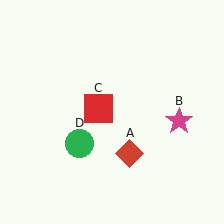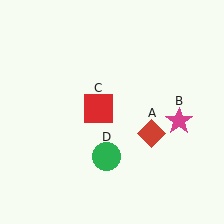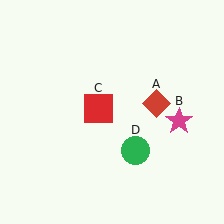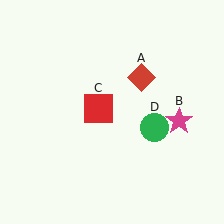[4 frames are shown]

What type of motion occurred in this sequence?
The red diamond (object A), green circle (object D) rotated counterclockwise around the center of the scene.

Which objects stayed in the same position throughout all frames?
Magenta star (object B) and red square (object C) remained stationary.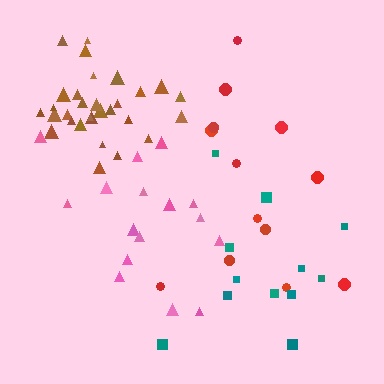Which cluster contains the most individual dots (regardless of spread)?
Brown (30).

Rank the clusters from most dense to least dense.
brown, pink, teal, red.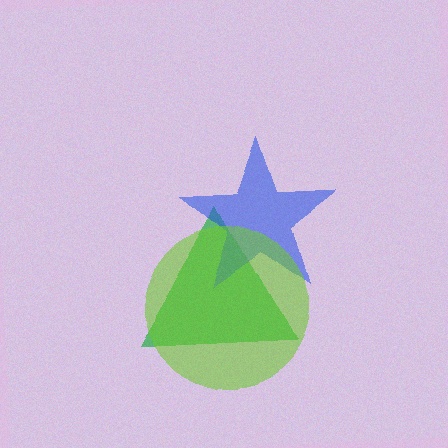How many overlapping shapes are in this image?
There are 3 overlapping shapes in the image.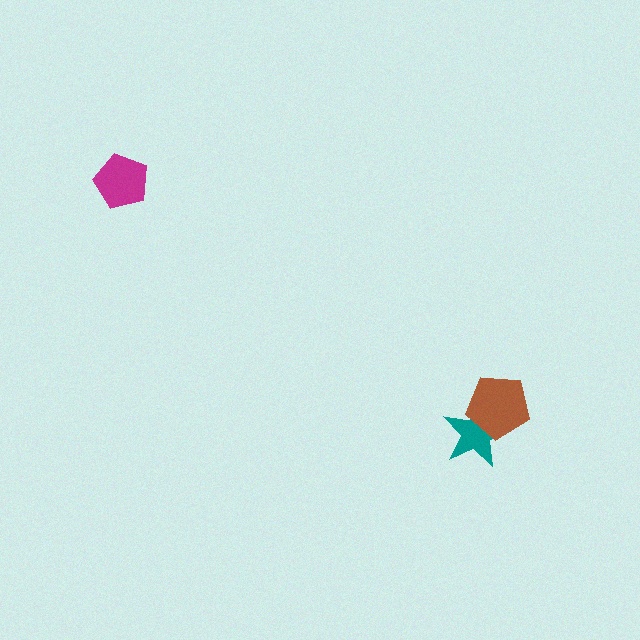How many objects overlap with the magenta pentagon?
0 objects overlap with the magenta pentagon.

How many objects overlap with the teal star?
1 object overlaps with the teal star.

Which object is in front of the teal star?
The brown pentagon is in front of the teal star.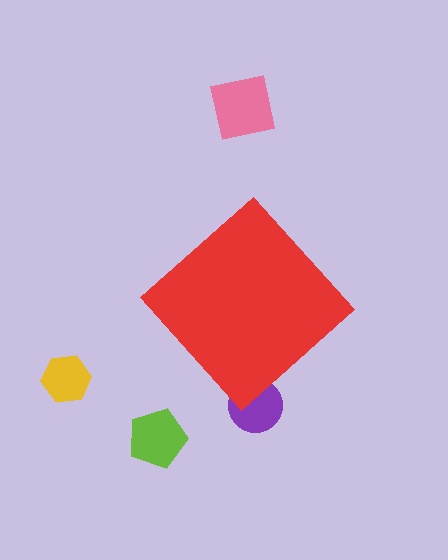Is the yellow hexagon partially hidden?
No, the yellow hexagon is fully visible.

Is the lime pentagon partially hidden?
No, the lime pentagon is fully visible.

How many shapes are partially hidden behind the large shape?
1 shape is partially hidden.